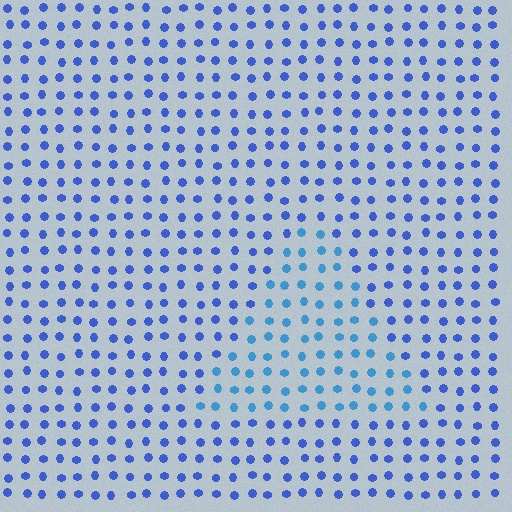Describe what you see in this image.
The image is filled with small blue elements in a uniform arrangement. A triangle-shaped region is visible where the elements are tinted to a slightly different hue, forming a subtle color boundary.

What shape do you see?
I see a triangle.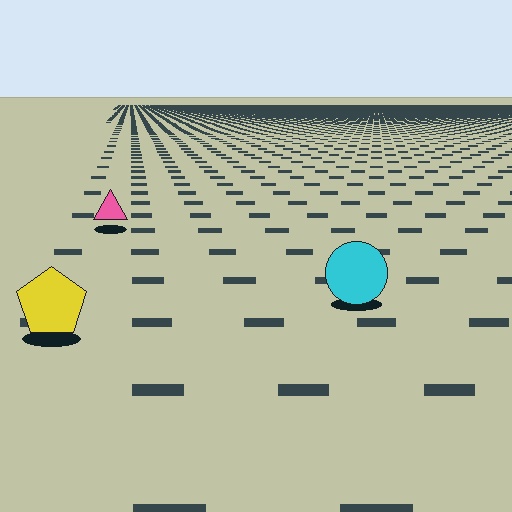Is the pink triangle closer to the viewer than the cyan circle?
No. The cyan circle is closer — you can tell from the texture gradient: the ground texture is coarser near it.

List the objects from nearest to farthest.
From nearest to farthest: the yellow pentagon, the cyan circle, the pink triangle.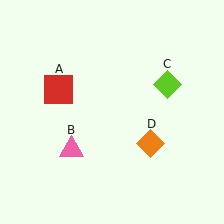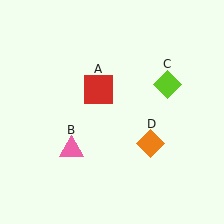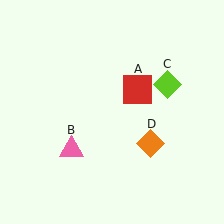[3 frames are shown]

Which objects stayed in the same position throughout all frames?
Pink triangle (object B) and lime diamond (object C) and orange diamond (object D) remained stationary.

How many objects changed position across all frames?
1 object changed position: red square (object A).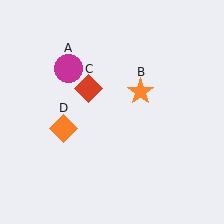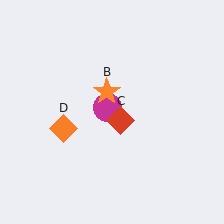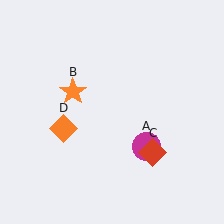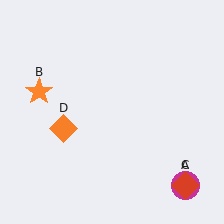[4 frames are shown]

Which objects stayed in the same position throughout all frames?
Orange diamond (object D) remained stationary.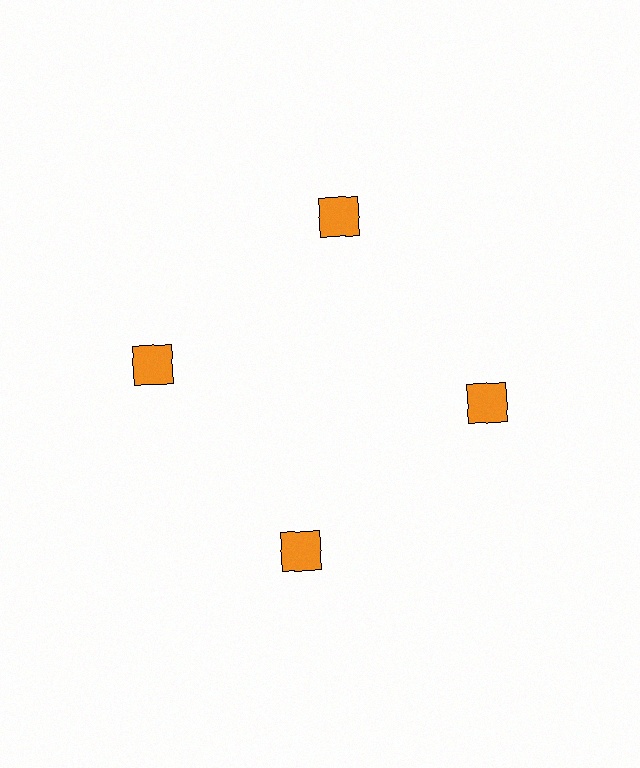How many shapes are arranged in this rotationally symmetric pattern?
There are 4 shapes, arranged in 4 groups of 1.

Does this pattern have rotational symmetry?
Yes, this pattern has 4-fold rotational symmetry. It looks the same after rotating 90 degrees around the center.